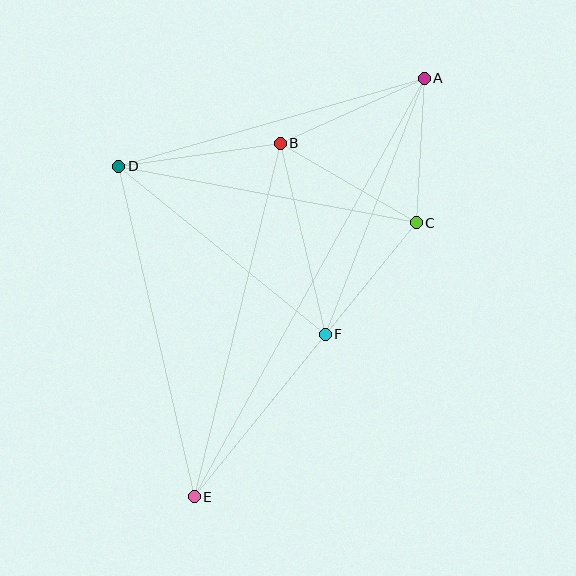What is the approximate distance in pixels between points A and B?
The distance between A and B is approximately 158 pixels.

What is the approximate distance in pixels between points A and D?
The distance between A and D is approximately 318 pixels.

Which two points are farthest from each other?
Points A and E are farthest from each other.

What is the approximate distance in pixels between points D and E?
The distance between D and E is approximately 339 pixels.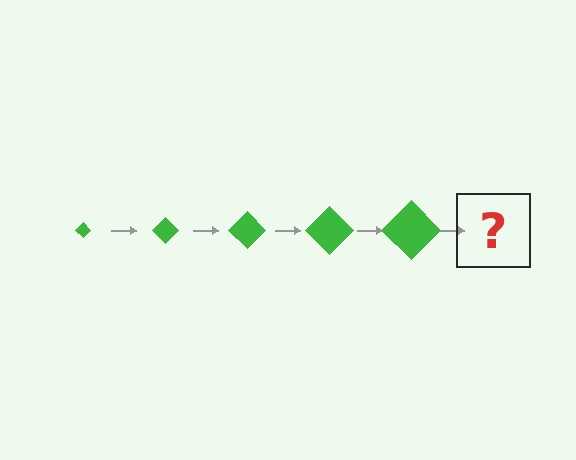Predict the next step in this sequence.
The next step is a green diamond, larger than the previous one.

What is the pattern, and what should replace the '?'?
The pattern is that the diamond gets progressively larger each step. The '?' should be a green diamond, larger than the previous one.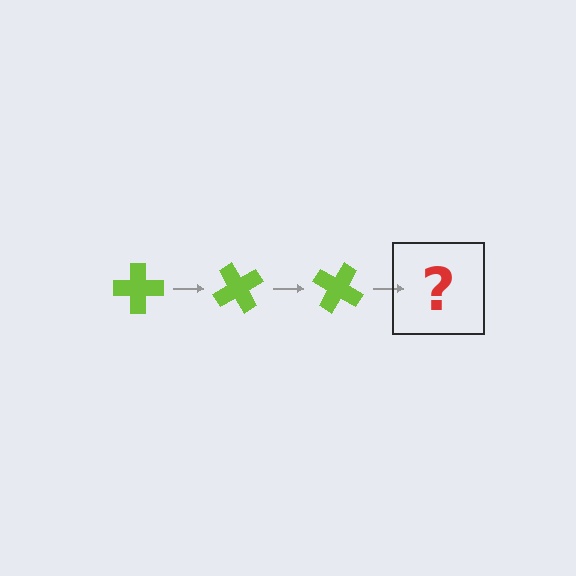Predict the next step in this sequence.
The next step is a lime cross rotated 180 degrees.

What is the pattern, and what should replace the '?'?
The pattern is that the cross rotates 60 degrees each step. The '?' should be a lime cross rotated 180 degrees.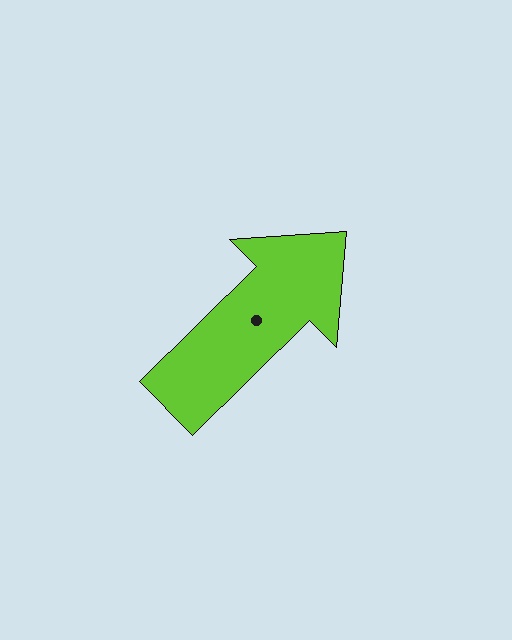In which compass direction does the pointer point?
Northeast.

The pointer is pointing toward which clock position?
Roughly 2 o'clock.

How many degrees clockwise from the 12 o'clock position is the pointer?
Approximately 45 degrees.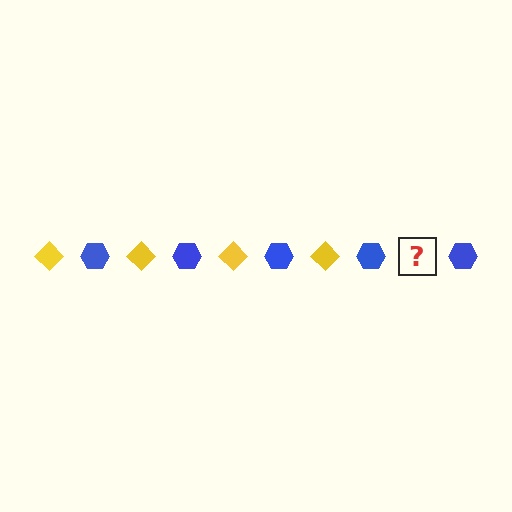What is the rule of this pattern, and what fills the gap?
The rule is that the pattern alternates between yellow diamond and blue hexagon. The gap should be filled with a yellow diamond.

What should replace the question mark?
The question mark should be replaced with a yellow diamond.